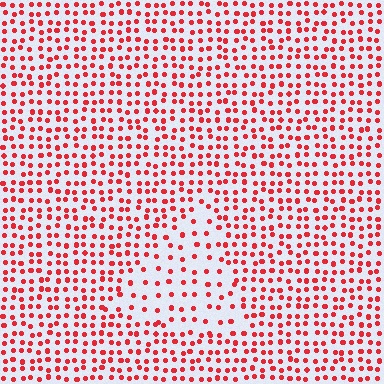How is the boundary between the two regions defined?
The boundary is defined by a change in element density (approximately 2.0x ratio). All elements are the same color, size, and shape.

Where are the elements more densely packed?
The elements are more densely packed outside the triangle boundary.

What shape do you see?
I see a triangle.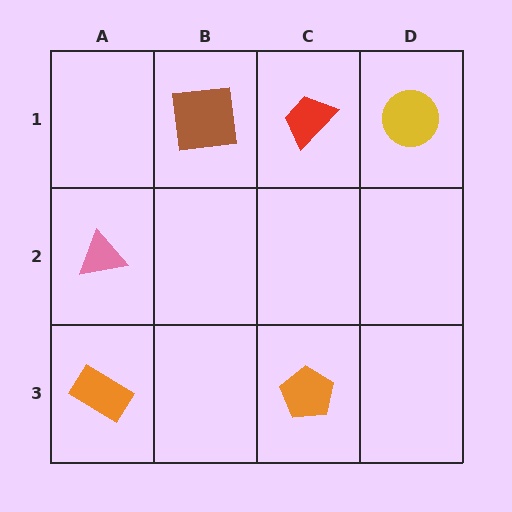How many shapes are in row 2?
1 shape.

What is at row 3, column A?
An orange rectangle.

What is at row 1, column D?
A yellow circle.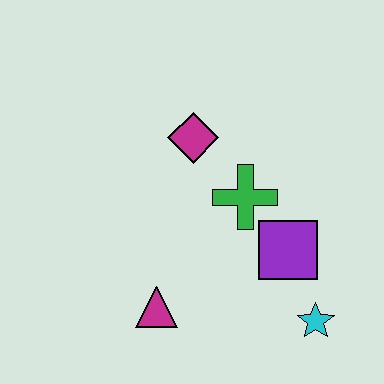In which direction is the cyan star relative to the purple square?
The cyan star is below the purple square.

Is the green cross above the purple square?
Yes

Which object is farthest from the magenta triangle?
The magenta diamond is farthest from the magenta triangle.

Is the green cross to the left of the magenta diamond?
No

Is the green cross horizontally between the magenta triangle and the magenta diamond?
No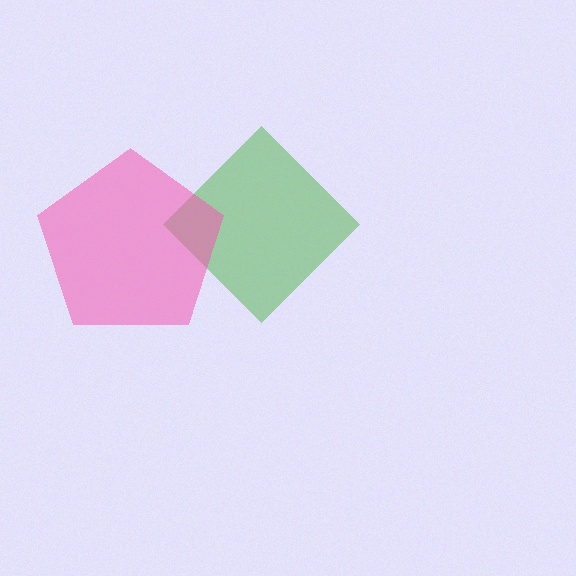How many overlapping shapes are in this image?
There are 2 overlapping shapes in the image.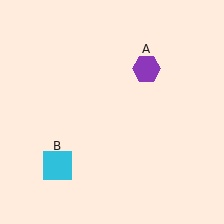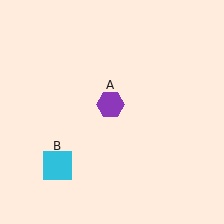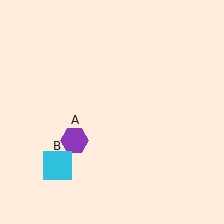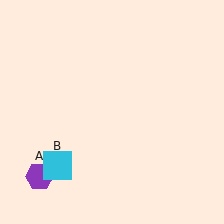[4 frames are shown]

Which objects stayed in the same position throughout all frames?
Cyan square (object B) remained stationary.